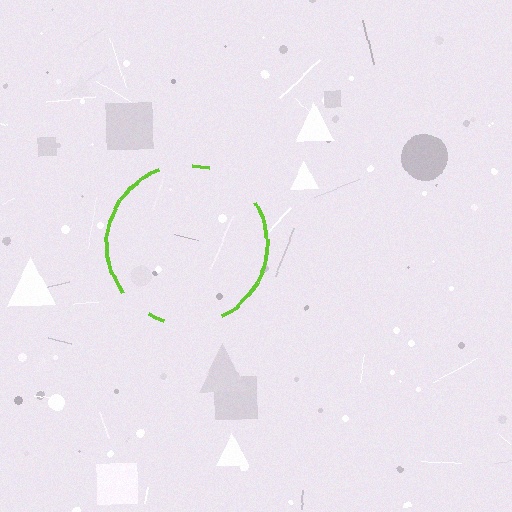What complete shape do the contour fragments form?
The contour fragments form a circle.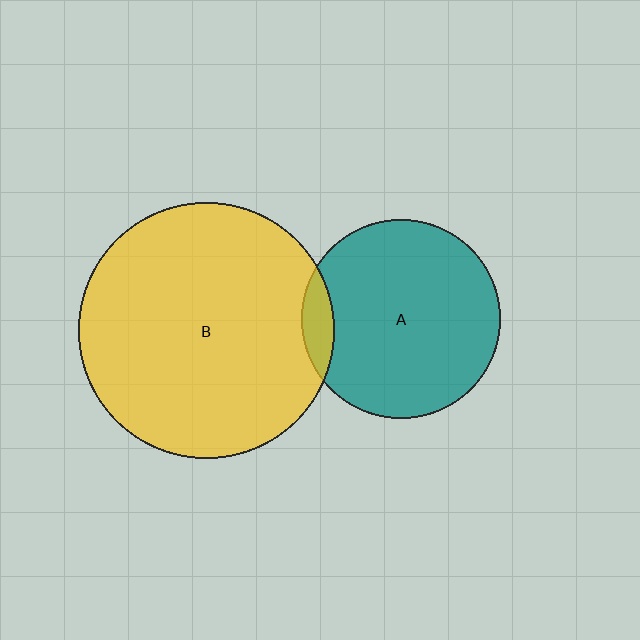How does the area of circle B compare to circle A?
Approximately 1.6 times.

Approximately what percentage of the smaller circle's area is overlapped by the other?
Approximately 10%.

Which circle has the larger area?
Circle B (yellow).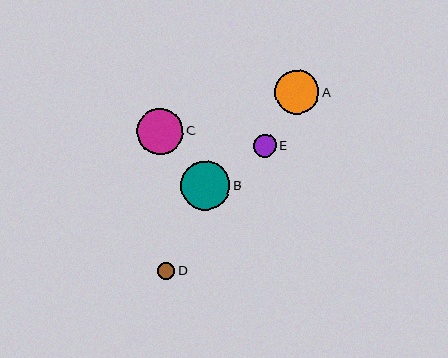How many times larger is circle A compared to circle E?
Circle A is approximately 1.9 times the size of circle E.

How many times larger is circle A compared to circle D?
Circle A is approximately 2.5 times the size of circle D.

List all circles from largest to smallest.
From largest to smallest: B, C, A, E, D.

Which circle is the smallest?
Circle D is the smallest with a size of approximately 17 pixels.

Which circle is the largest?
Circle B is the largest with a size of approximately 49 pixels.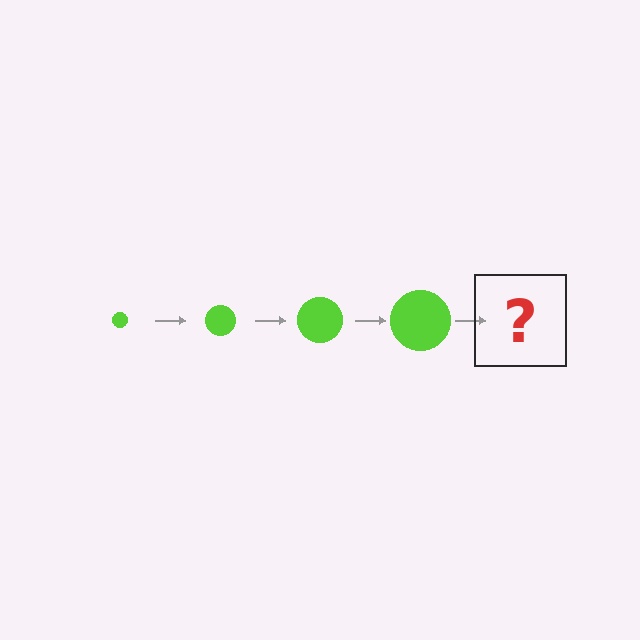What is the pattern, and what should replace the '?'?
The pattern is that the circle gets progressively larger each step. The '?' should be a lime circle, larger than the previous one.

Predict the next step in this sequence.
The next step is a lime circle, larger than the previous one.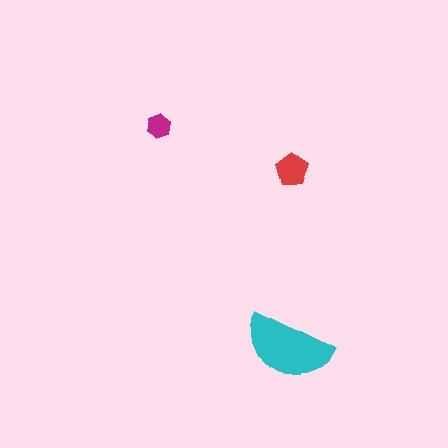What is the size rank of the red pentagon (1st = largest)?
2nd.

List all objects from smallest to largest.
The magenta hexagon, the red pentagon, the cyan semicircle.